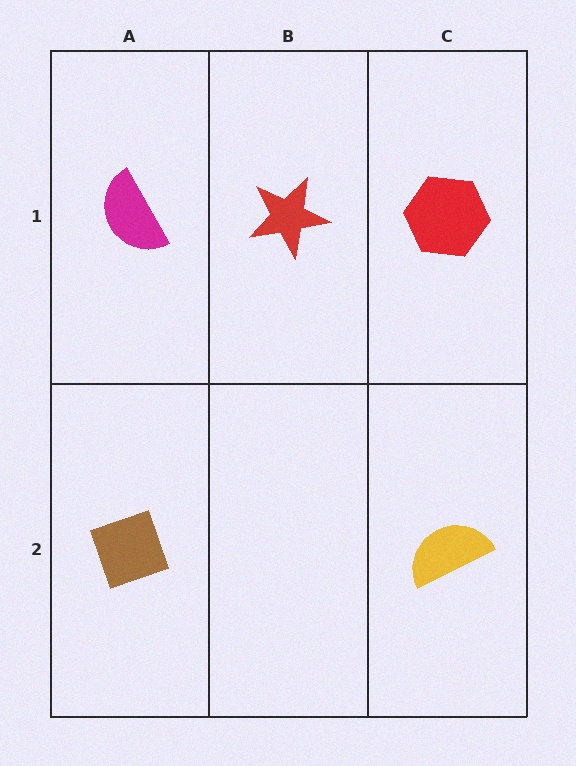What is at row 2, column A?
A brown diamond.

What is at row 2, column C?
A yellow semicircle.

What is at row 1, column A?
A magenta semicircle.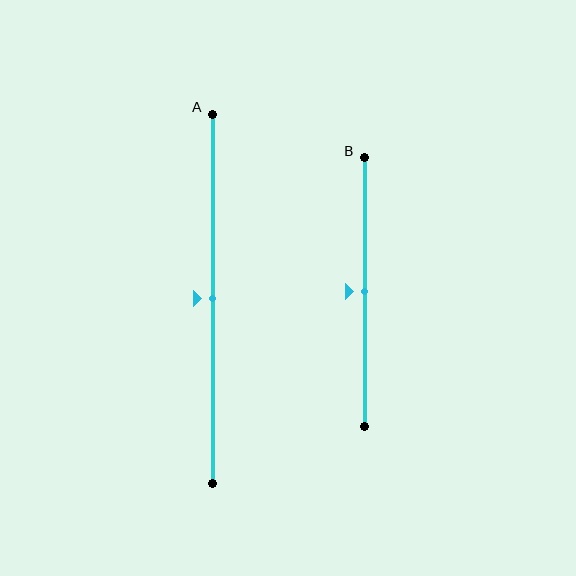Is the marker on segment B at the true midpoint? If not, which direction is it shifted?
Yes, the marker on segment B is at the true midpoint.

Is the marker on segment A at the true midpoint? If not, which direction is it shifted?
Yes, the marker on segment A is at the true midpoint.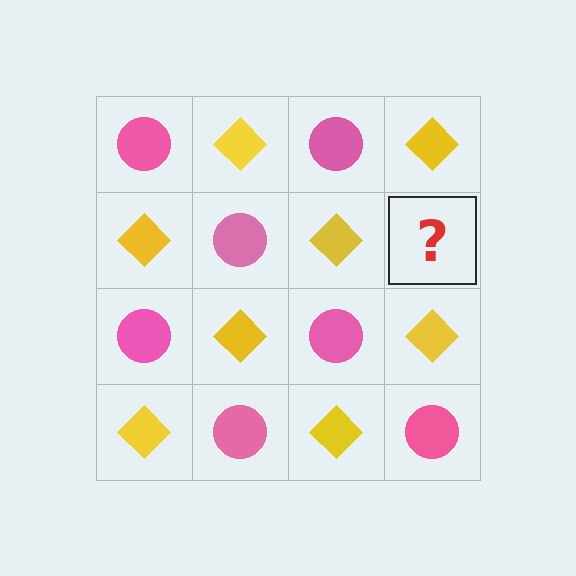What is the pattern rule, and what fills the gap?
The rule is that it alternates pink circle and yellow diamond in a checkerboard pattern. The gap should be filled with a pink circle.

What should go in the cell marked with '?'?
The missing cell should contain a pink circle.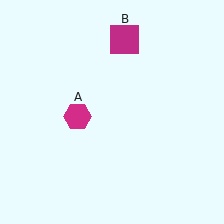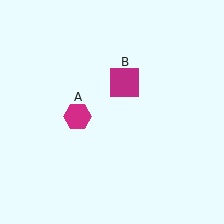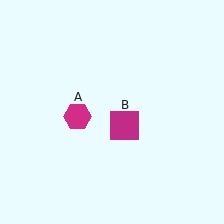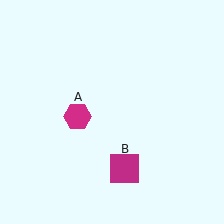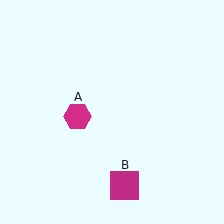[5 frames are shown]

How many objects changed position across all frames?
1 object changed position: magenta square (object B).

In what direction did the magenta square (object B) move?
The magenta square (object B) moved down.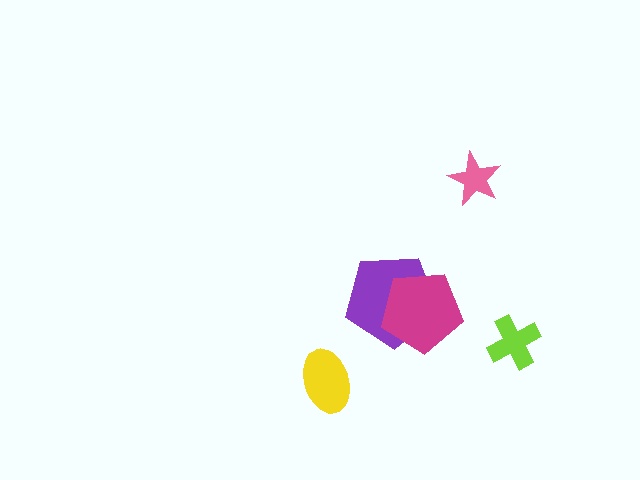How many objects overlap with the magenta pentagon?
1 object overlaps with the magenta pentagon.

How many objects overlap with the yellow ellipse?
0 objects overlap with the yellow ellipse.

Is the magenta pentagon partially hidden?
No, no other shape covers it.